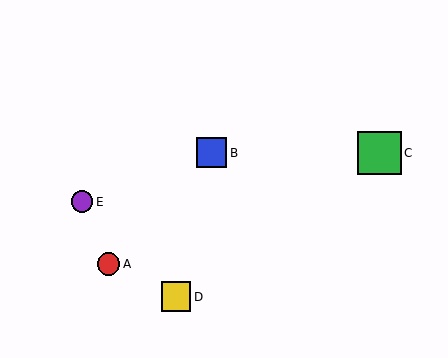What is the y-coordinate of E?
Object E is at y≈202.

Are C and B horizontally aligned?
Yes, both are at y≈153.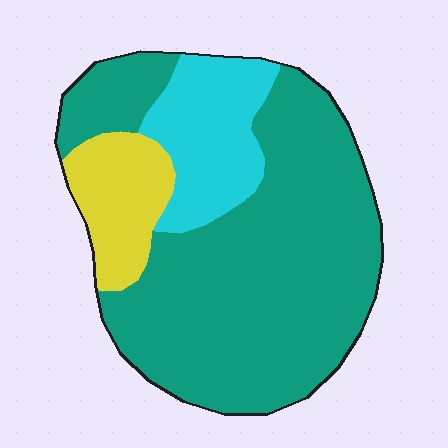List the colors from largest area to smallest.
From largest to smallest: teal, cyan, yellow.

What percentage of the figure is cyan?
Cyan takes up about one sixth (1/6) of the figure.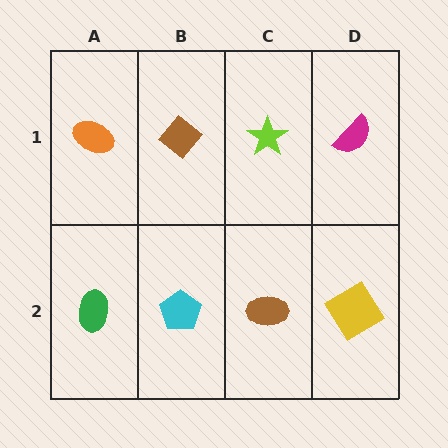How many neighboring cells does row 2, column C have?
3.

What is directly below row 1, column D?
A yellow diamond.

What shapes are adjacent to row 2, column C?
A lime star (row 1, column C), a cyan pentagon (row 2, column B), a yellow diamond (row 2, column D).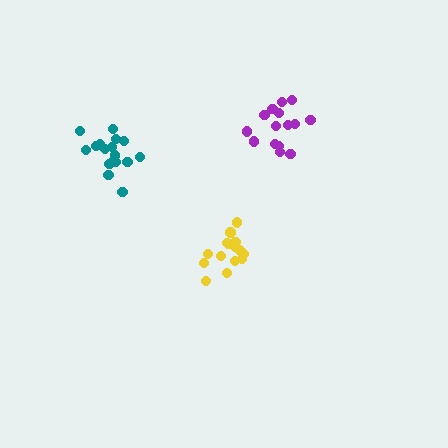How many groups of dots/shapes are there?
There are 3 groups.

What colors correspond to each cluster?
The clusters are colored: purple, yellow, teal.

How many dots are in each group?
Group 1: 15 dots, Group 2: 16 dots, Group 3: 17 dots (48 total).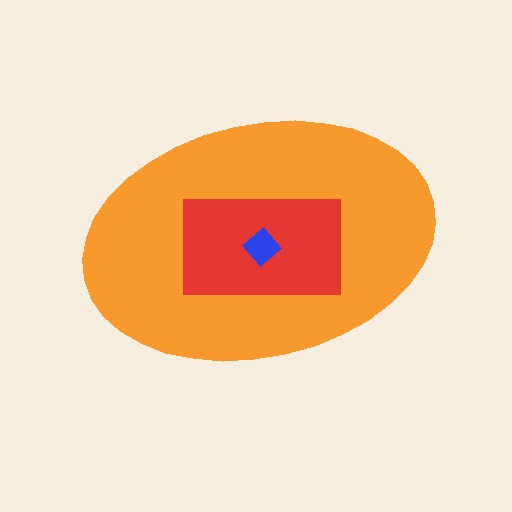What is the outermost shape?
The orange ellipse.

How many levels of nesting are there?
3.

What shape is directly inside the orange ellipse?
The red rectangle.